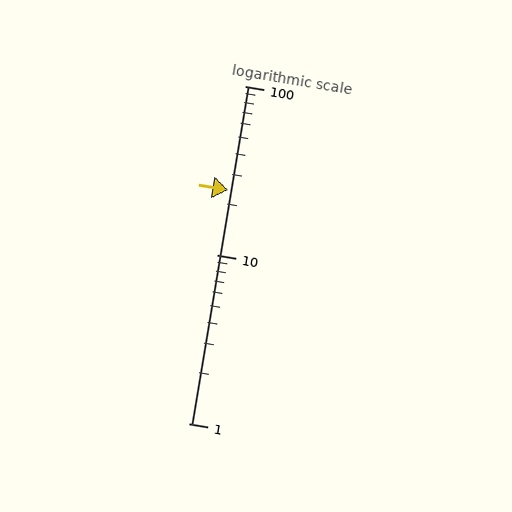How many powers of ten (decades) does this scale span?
The scale spans 2 decades, from 1 to 100.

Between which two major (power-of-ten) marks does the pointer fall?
The pointer is between 10 and 100.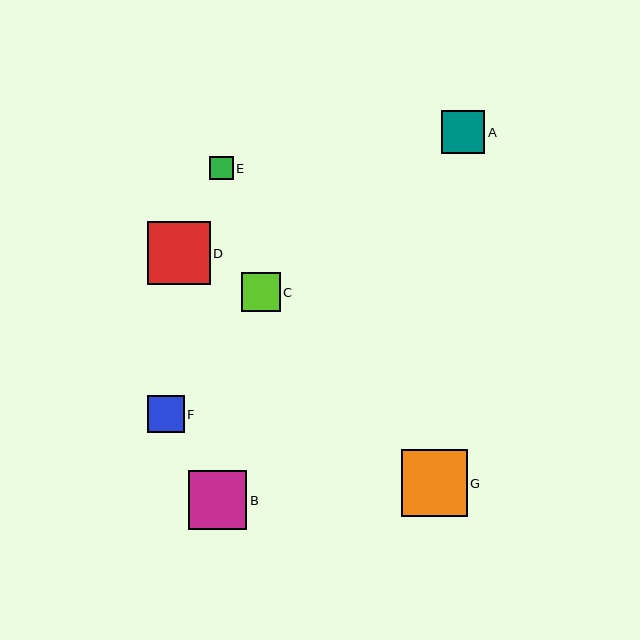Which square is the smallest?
Square E is the smallest with a size of approximately 23 pixels.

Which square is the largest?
Square G is the largest with a size of approximately 66 pixels.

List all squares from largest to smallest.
From largest to smallest: G, D, B, A, C, F, E.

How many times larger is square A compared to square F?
Square A is approximately 1.2 times the size of square F.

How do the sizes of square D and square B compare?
Square D and square B are approximately the same size.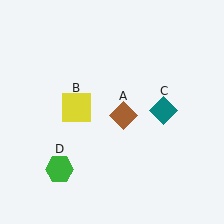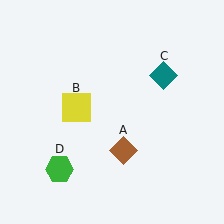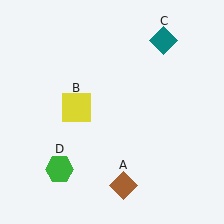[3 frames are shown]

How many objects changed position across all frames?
2 objects changed position: brown diamond (object A), teal diamond (object C).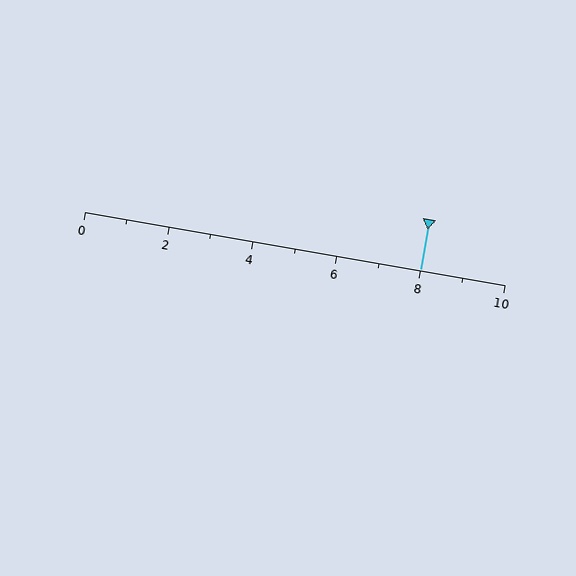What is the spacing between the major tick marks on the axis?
The major ticks are spaced 2 apart.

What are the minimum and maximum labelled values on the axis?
The axis runs from 0 to 10.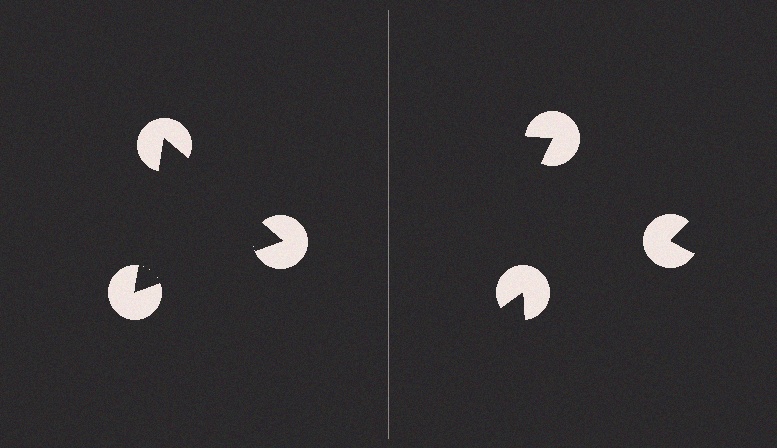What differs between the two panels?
The pac-man discs are positioned identically on both sides; only the wedge orientations differ. On the left they align to a triangle; on the right they are misaligned.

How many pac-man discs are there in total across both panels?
6 — 3 on each side.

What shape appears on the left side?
An illusory triangle.